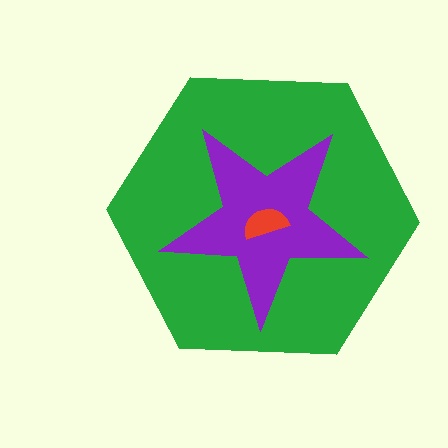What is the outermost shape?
The green hexagon.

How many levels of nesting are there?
3.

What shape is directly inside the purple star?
The red semicircle.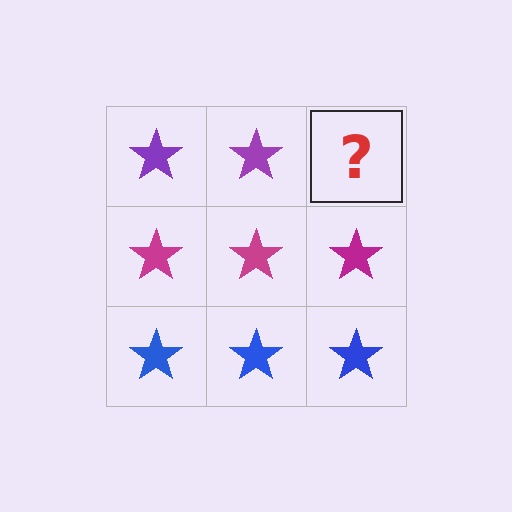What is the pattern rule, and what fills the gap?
The rule is that each row has a consistent color. The gap should be filled with a purple star.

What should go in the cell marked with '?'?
The missing cell should contain a purple star.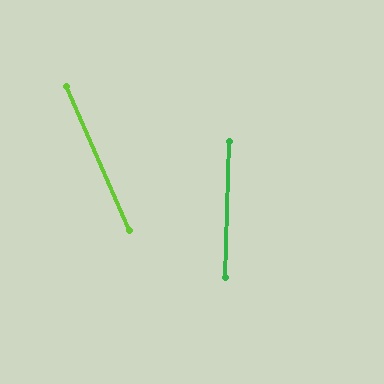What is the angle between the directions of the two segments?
Approximately 25 degrees.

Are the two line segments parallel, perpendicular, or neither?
Neither parallel nor perpendicular — they differ by about 25°.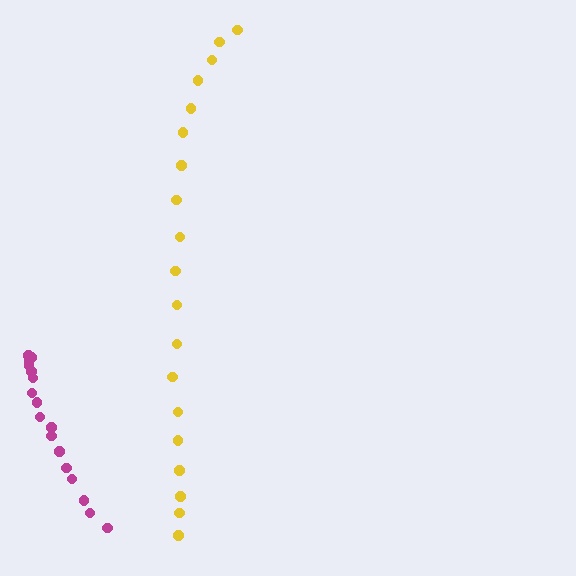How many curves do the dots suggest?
There are 2 distinct paths.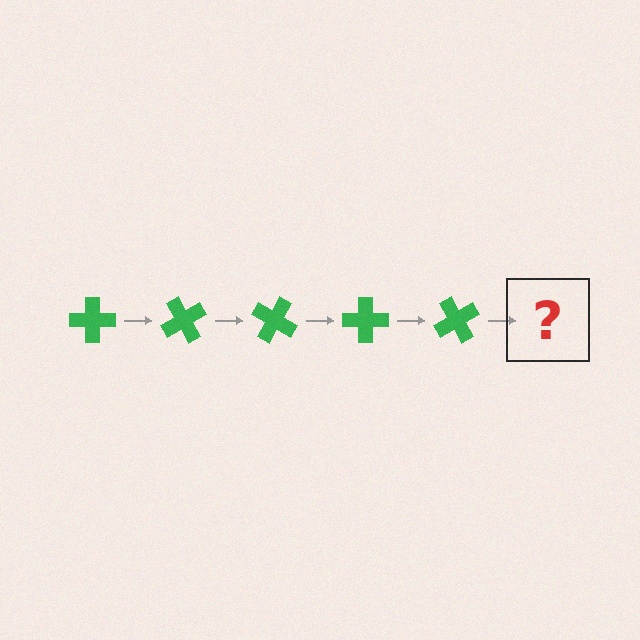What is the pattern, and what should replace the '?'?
The pattern is that the cross rotates 60 degrees each step. The '?' should be a green cross rotated 300 degrees.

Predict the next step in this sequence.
The next step is a green cross rotated 300 degrees.